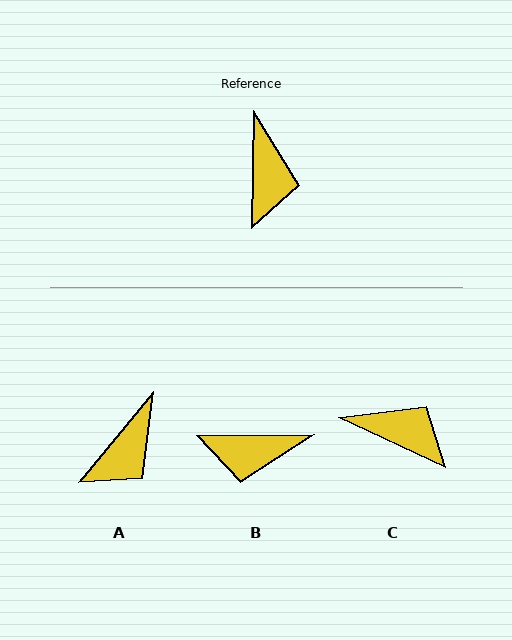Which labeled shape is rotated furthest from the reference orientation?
B, about 89 degrees away.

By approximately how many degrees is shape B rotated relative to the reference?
Approximately 89 degrees clockwise.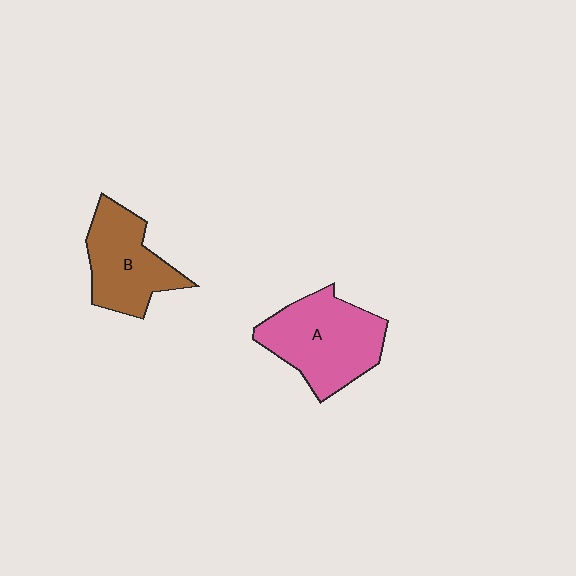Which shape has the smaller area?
Shape B (brown).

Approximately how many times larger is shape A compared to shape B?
Approximately 1.3 times.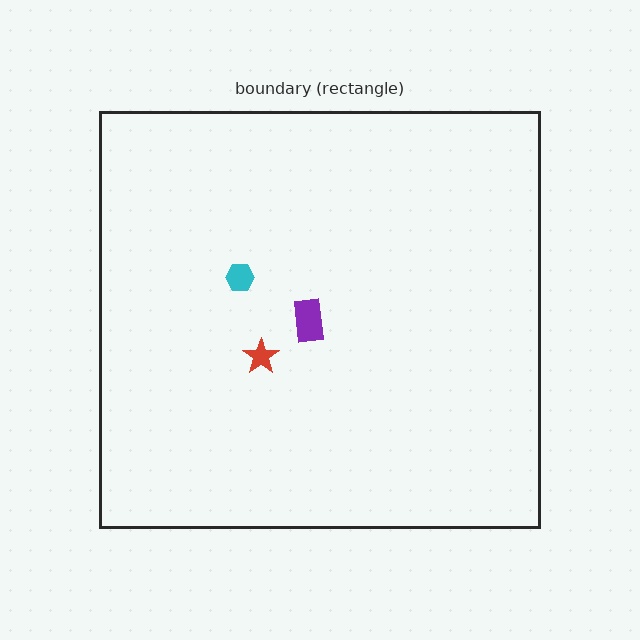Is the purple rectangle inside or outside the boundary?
Inside.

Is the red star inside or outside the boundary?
Inside.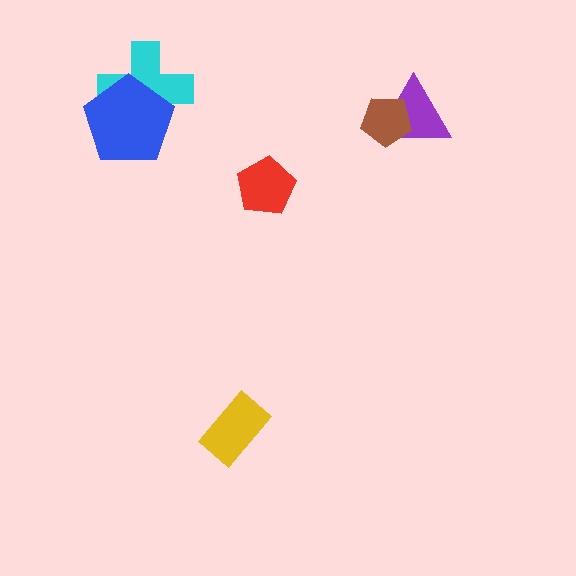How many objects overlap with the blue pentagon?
1 object overlaps with the blue pentagon.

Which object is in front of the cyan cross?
The blue pentagon is in front of the cyan cross.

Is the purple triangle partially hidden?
Yes, it is partially covered by another shape.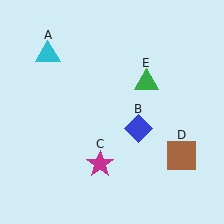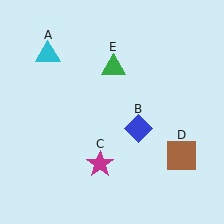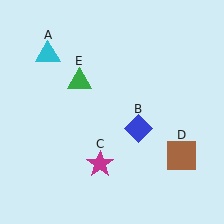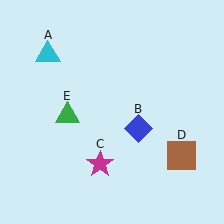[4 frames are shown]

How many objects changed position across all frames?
1 object changed position: green triangle (object E).